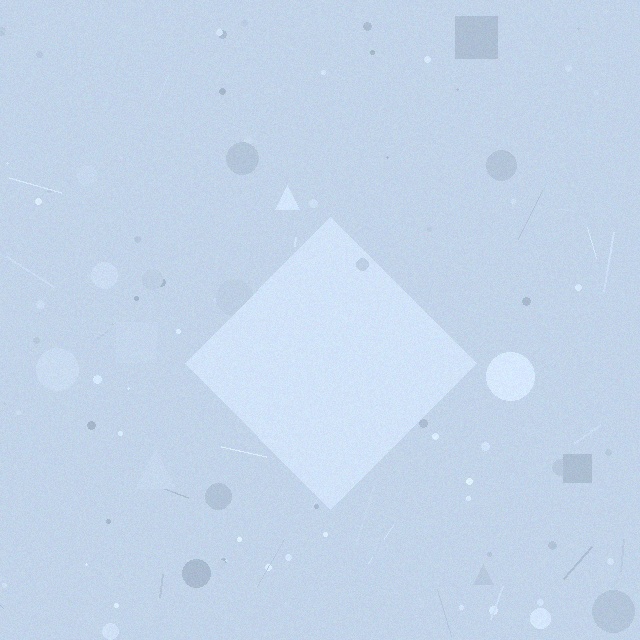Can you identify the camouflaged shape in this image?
The camouflaged shape is a diamond.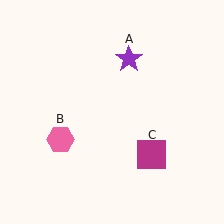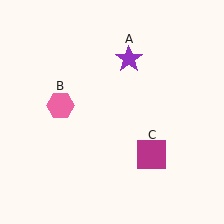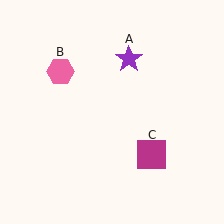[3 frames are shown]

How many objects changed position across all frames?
1 object changed position: pink hexagon (object B).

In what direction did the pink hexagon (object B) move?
The pink hexagon (object B) moved up.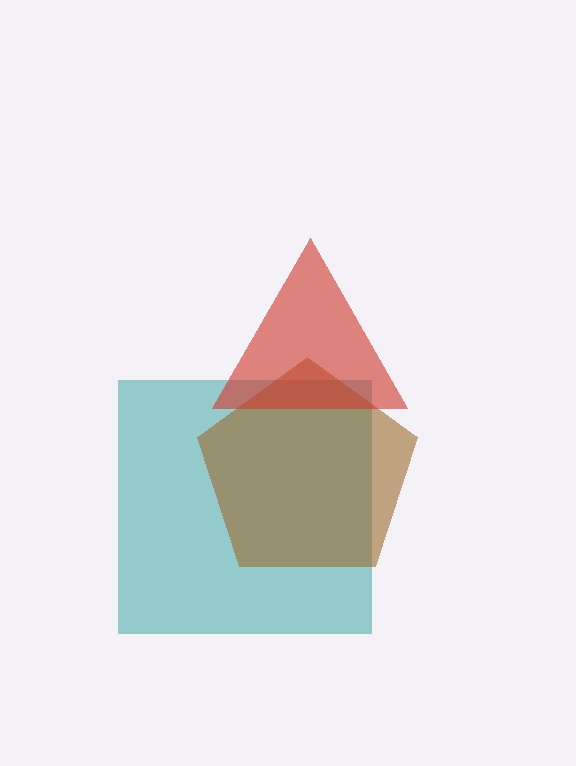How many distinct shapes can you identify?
There are 3 distinct shapes: a teal square, a brown pentagon, a red triangle.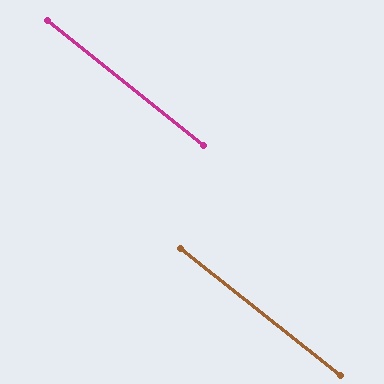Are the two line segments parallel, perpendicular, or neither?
Parallel — their directions differ by only 0.1°.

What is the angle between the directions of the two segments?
Approximately 0 degrees.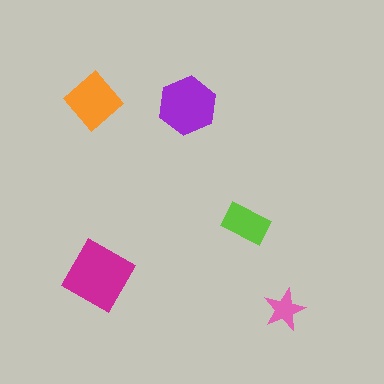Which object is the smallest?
The pink star.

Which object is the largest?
The magenta square.